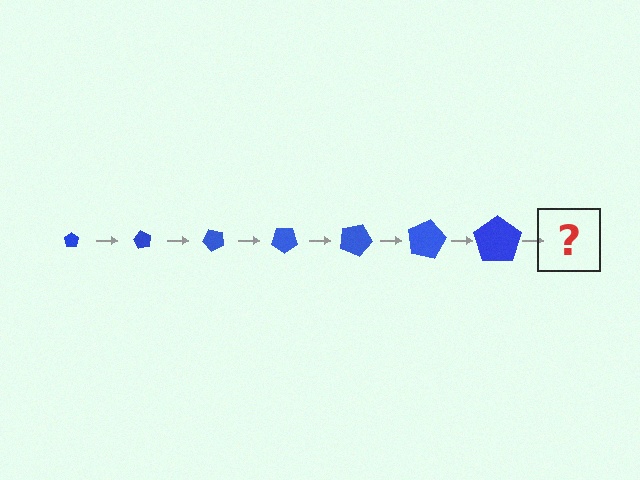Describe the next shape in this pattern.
It should be a pentagon, larger than the previous one and rotated 420 degrees from the start.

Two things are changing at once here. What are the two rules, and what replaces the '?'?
The two rules are that the pentagon grows larger each step and it rotates 60 degrees each step. The '?' should be a pentagon, larger than the previous one and rotated 420 degrees from the start.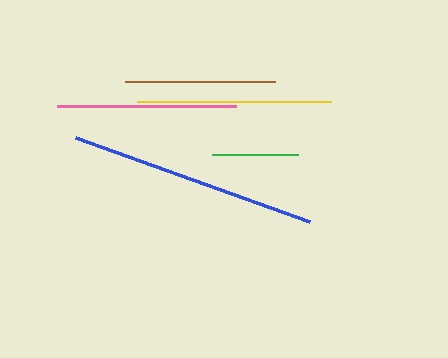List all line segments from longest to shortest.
From longest to shortest: blue, yellow, pink, brown, green.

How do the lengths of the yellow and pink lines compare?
The yellow and pink lines are approximately the same length.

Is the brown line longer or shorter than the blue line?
The blue line is longer than the brown line.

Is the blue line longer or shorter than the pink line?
The blue line is longer than the pink line.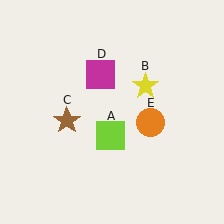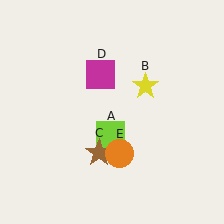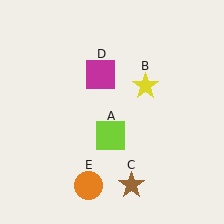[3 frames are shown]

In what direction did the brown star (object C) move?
The brown star (object C) moved down and to the right.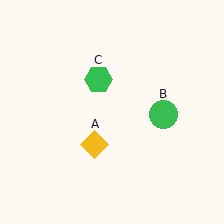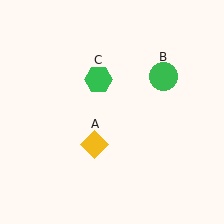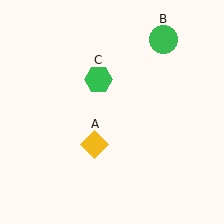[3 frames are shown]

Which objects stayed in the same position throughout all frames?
Yellow diamond (object A) and green hexagon (object C) remained stationary.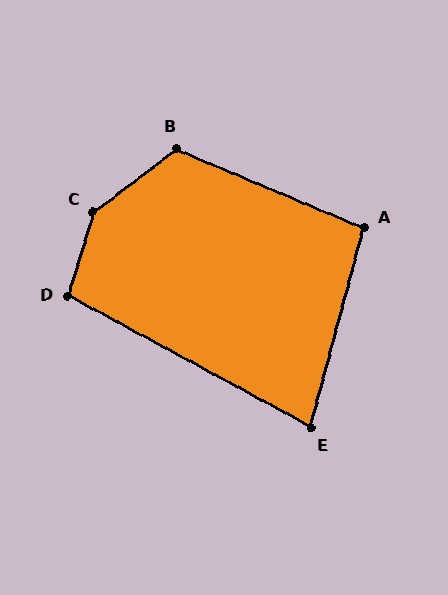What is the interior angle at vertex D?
Approximately 102 degrees (obtuse).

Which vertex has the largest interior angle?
C, at approximately 144 degrees.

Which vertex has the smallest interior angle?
E, at approximately 77 degrees.